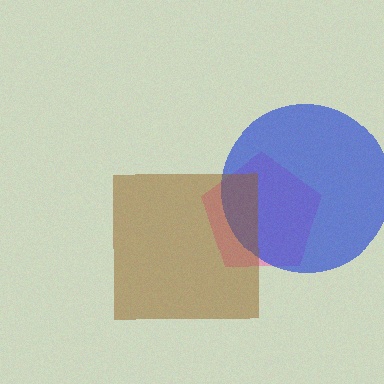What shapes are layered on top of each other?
The layered shapes are: a pink pentagon, a blue circle, a brown square.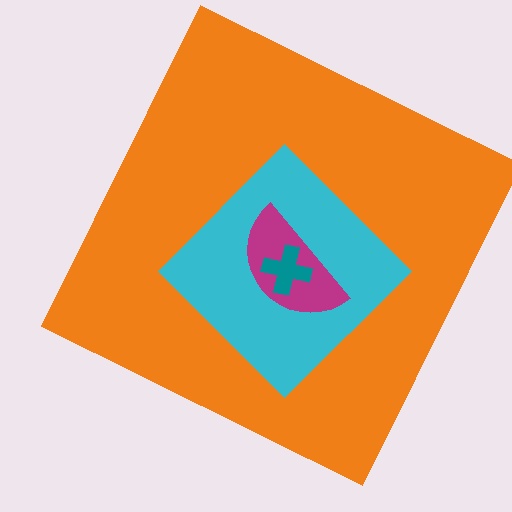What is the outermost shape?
The orange square.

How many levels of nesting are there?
4.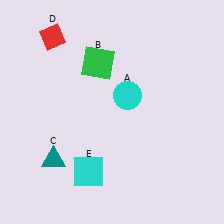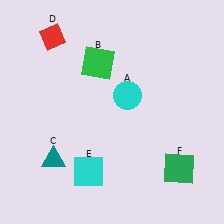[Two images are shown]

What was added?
A green square (F) was added in Image 2.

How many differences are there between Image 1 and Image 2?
There is 1 difference between the two images.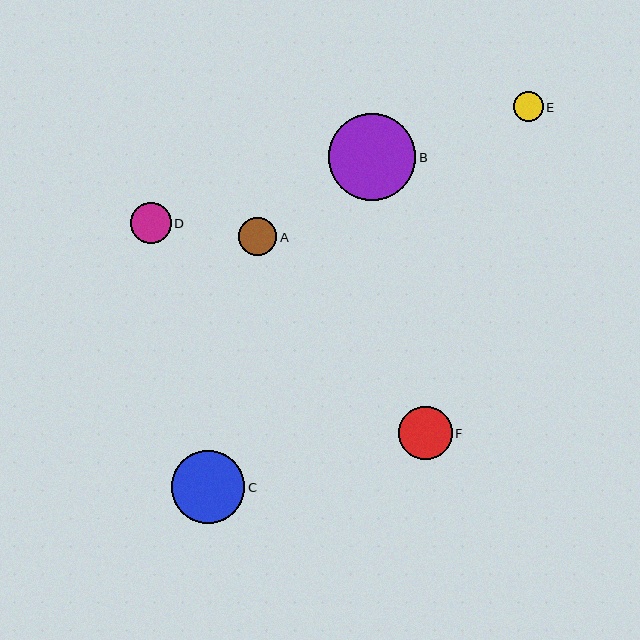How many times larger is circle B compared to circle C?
Circle B is approximately 1.2 times the size of circle C.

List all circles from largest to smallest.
From largest to smallest: B, C, F, D, A, E.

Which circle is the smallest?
Circle E is the smallest with a size of approximately 30 pixels.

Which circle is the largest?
Circle B is the largest with a size of approximately 88 pixels.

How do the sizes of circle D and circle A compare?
Circle D and circle A are approximately the same size.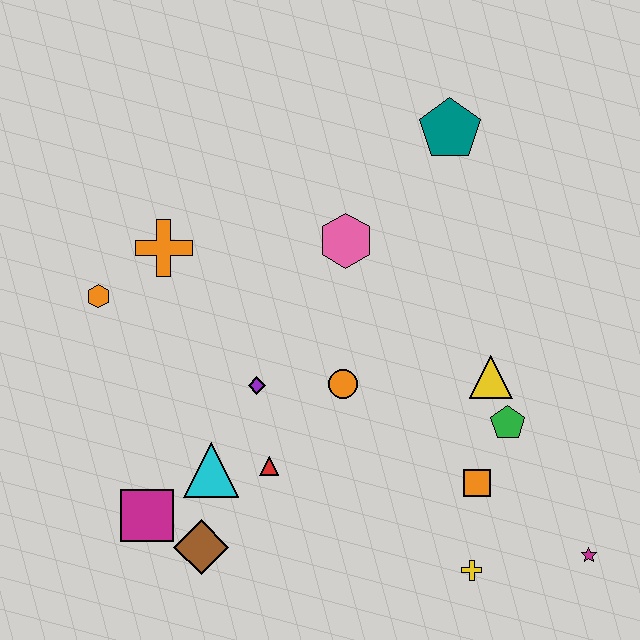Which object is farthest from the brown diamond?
The teal pentagon is farthest from the brown diamond.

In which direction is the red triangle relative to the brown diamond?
The red triangle is above the brown diamond.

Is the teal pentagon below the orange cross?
No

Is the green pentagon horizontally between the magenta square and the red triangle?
No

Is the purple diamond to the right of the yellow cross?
No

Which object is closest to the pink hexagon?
The orange circle is closest to the pink hexagon.